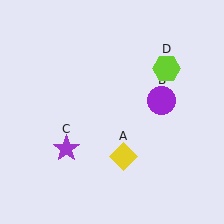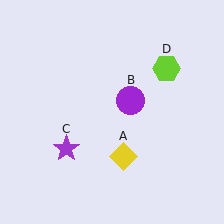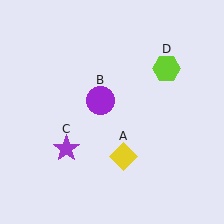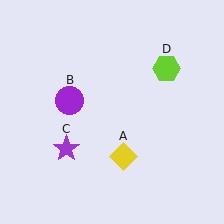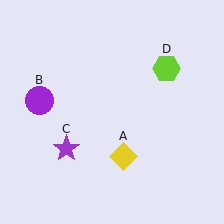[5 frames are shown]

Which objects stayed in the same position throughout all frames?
Yellow diamond (object A) and purple star (object C) and lime hexagon (object D) remained stationary.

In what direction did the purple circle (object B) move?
The purple circle (object B) moved left.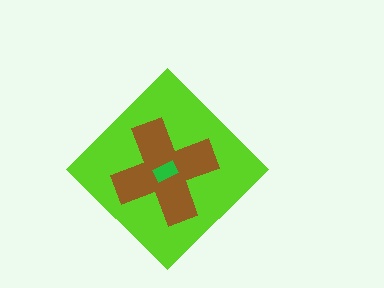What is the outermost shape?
The lime diamond.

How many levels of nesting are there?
3.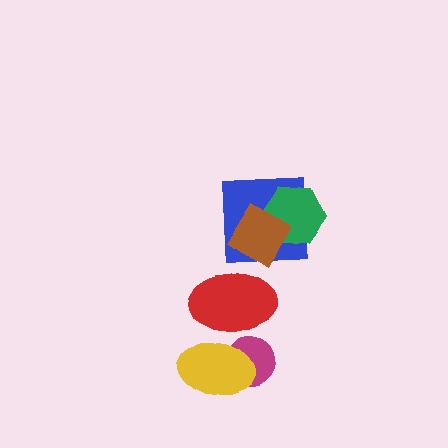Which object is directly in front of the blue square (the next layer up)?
The green hexagon is directly in front of the blue square.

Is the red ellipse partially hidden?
Yes, it is partially covered by another shape.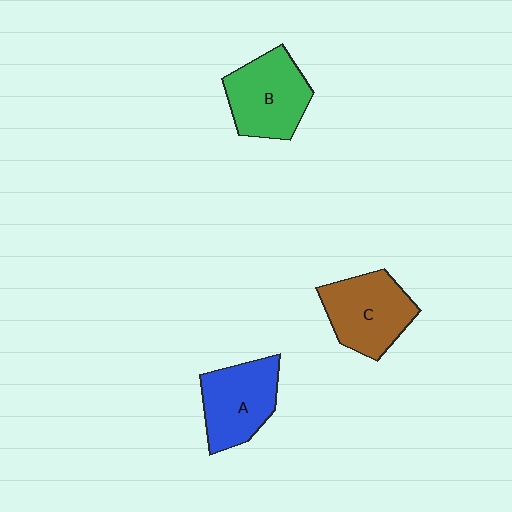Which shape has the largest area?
Shape B (green).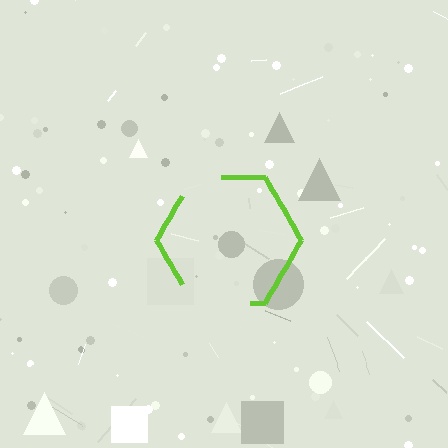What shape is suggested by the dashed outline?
The dashed outline suggests a hexagon.